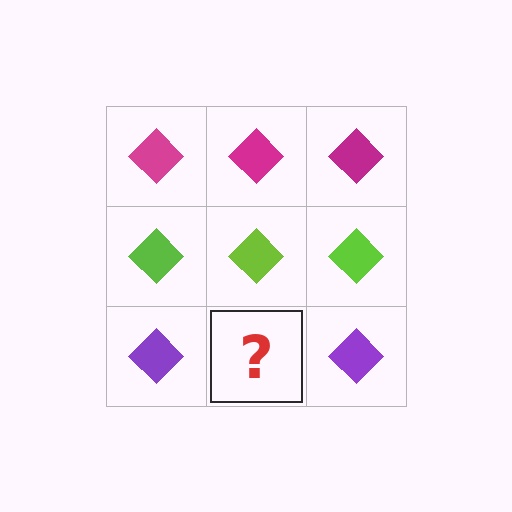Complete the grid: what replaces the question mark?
The question mark should be replaced with a purple diamond.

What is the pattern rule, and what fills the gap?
The rule is that each row has a consistent color. The gap should be filled with a purple diamond.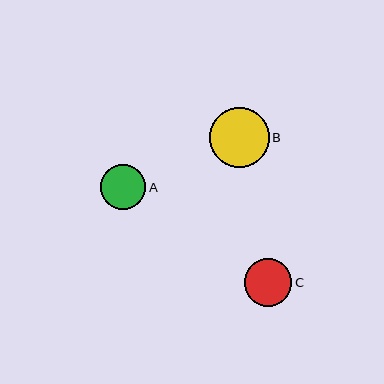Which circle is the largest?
Circle B is the largest with a size of approximately 60 pixels.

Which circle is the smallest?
Circle A is the smallest with a size of approximately 45 pixels.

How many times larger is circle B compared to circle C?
Circle B is approximately 1.3 times the size of circle C.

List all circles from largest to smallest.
From largest to smallest: B, C, A.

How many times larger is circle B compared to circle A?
Circle B is approximately 1.3 times the size of circle A.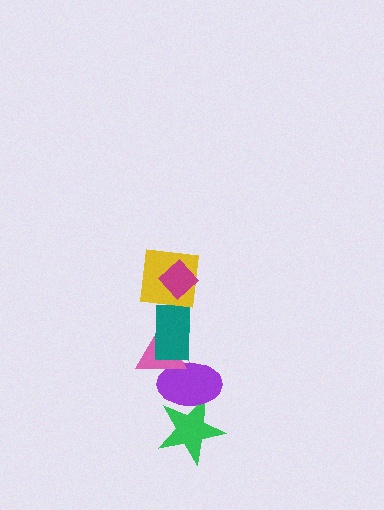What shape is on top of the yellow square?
The magenta diamond is on top of the yellow square.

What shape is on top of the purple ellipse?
The pink triangle is on top of the purple ellipse.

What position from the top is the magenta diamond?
The magenta diamond is 1st from the top.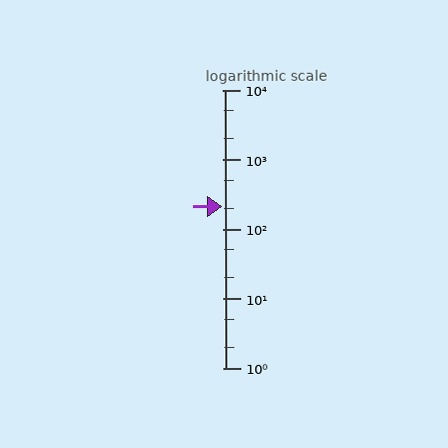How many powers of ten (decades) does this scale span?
The scale spans 4 decades, from 1 to 10000.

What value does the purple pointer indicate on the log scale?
The pointer indicates approximately 210.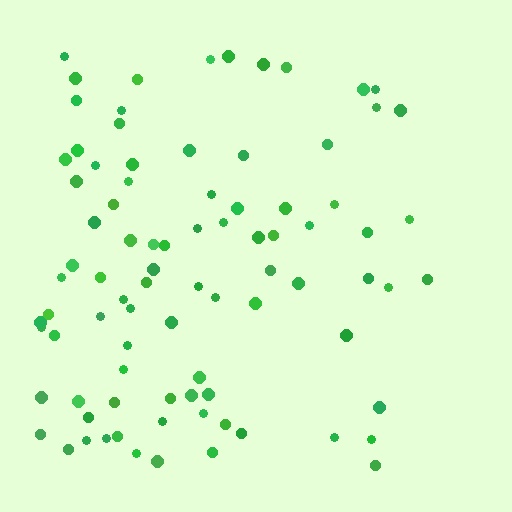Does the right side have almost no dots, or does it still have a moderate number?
Still a moderate number, just noticeably fewer than the left.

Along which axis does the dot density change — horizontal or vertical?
Horizontal.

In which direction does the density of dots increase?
From right to left, with the left side densest.